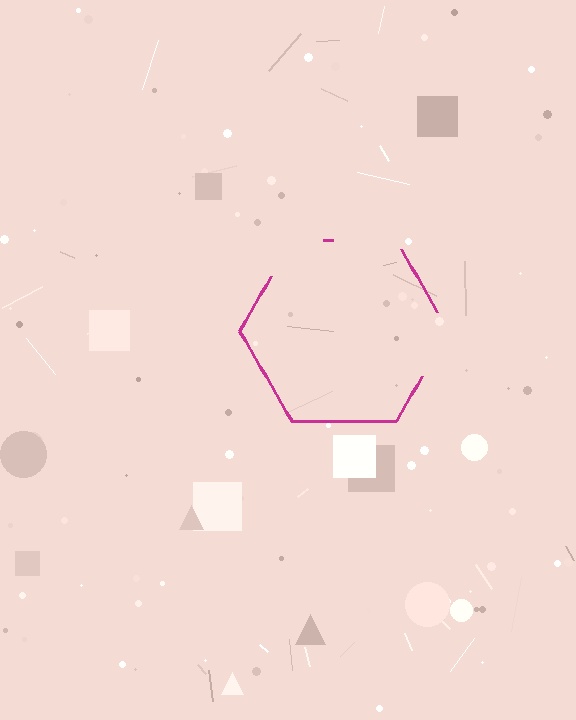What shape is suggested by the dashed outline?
The dashed outline suggests a hexagon.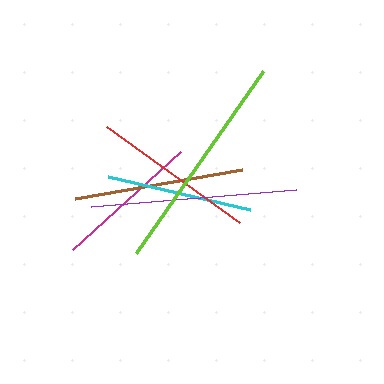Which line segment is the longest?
The lime line is the longest at approximately 222 pixels.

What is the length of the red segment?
The red segment is approximately 164 pixels long.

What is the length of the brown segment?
The brown segment is approximately 170 pixels long.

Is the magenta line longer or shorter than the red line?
The red line is longer than the magenta line.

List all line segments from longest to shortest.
From longest to shortest: lime, purple, brown, red, cyan, magenta.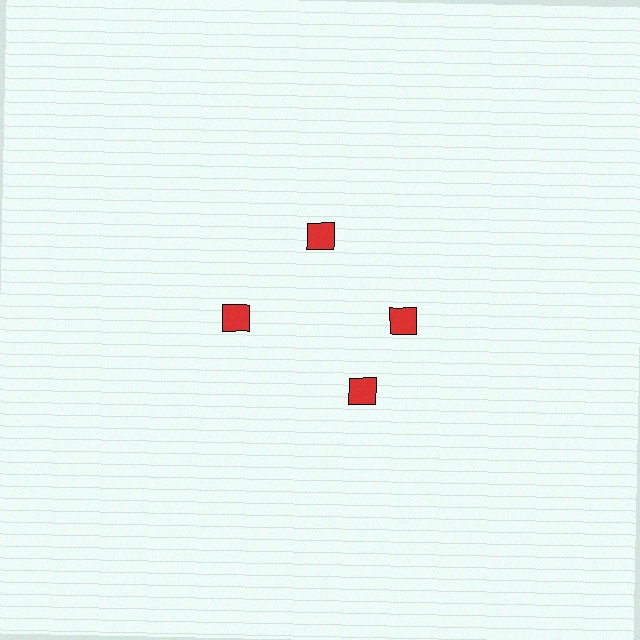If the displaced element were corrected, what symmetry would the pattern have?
It would have 4-fold rotational symmetry — the pattern would map onto itself every 90 degrees.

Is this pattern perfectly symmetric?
No. The 4 red squares are arranged in a ring, but one element near the 6 o'clock position is rotated out of alignment along the ring, breaking the 4-fold rotational symmetry.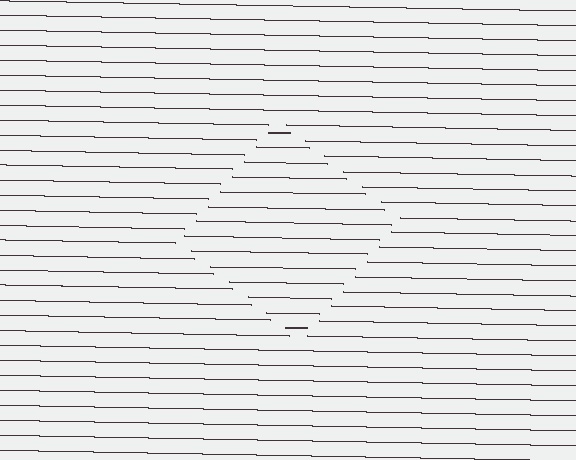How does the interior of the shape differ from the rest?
The interior of the shape contains the same grating, shifted by half a period — the contour is defined by the phase discontinuity where line-ends from the inner and outer gratings abut.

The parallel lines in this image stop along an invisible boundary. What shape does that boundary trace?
An illusory square. The interior of the shape contains the same grating, shifted by half a period — the contour is defined by the phase discontinuity where line-ends from the inner and outer gratings abut.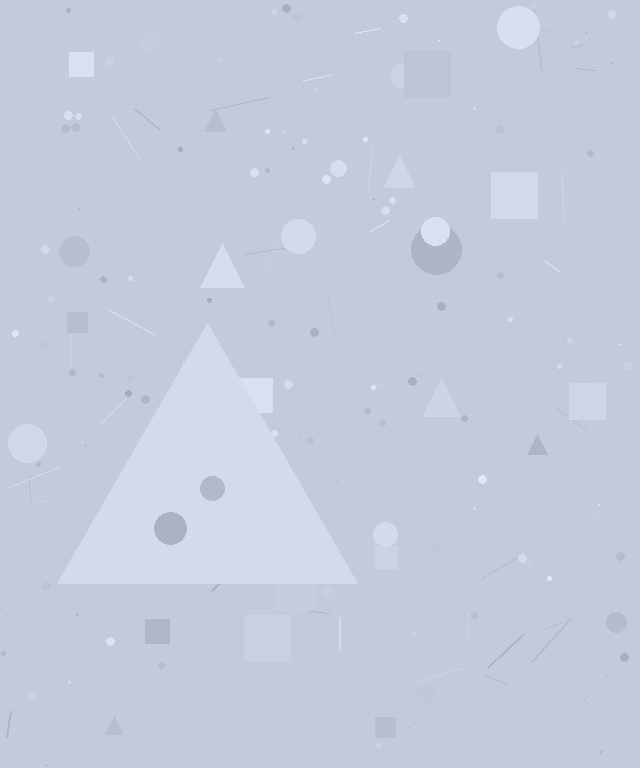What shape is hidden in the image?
A triangle is hidden in the image.